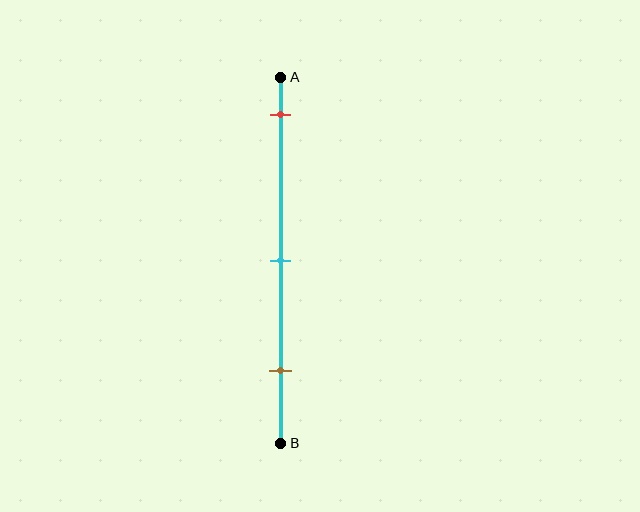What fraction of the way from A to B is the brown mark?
The brown mark is approximately 80% (0.8) of the way from A to B.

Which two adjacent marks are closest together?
The cyan and brown marks are the closest adjacent pair.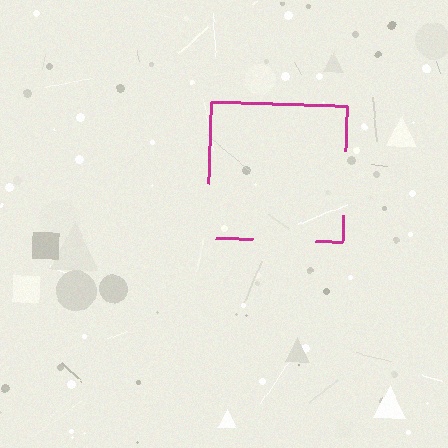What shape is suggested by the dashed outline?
The dashed outline suggests a square.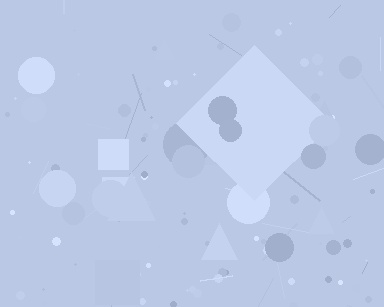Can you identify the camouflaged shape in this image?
The camouflaged shape is a diamond.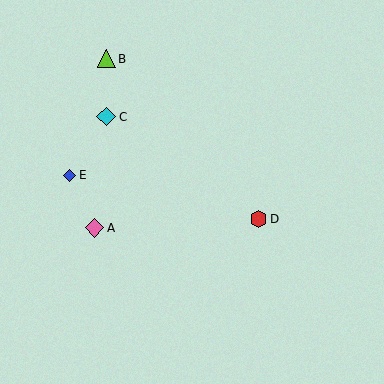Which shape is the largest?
The pink diamond (labeled A) is the largest.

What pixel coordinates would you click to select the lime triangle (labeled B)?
Click at (106, 58) to select the lime triangle B.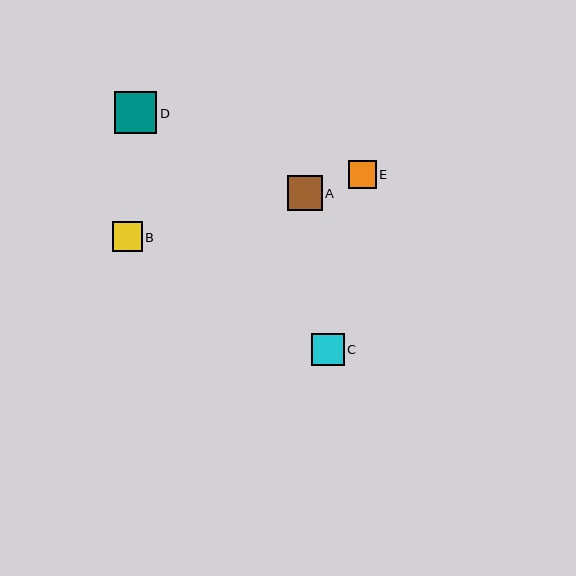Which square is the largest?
Square D is the largest with a size of approximately 42 pixels.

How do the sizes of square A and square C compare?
Square A and square C are approximately the same size.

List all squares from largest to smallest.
From largest to smallest: D, A, C, B, E.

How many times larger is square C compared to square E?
Square C is approximately 1.2 times the size of square E.